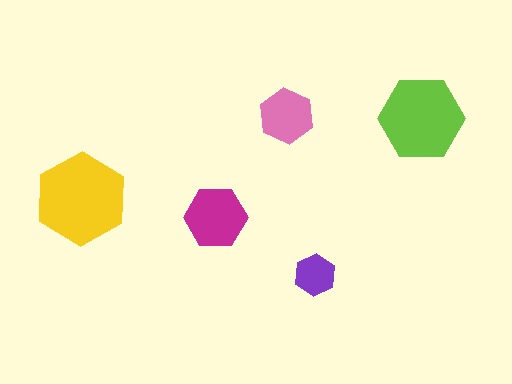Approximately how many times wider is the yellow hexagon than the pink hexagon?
About 1.5 times wider.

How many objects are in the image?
There are 5 objects in the image.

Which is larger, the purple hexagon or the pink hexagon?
The pink one.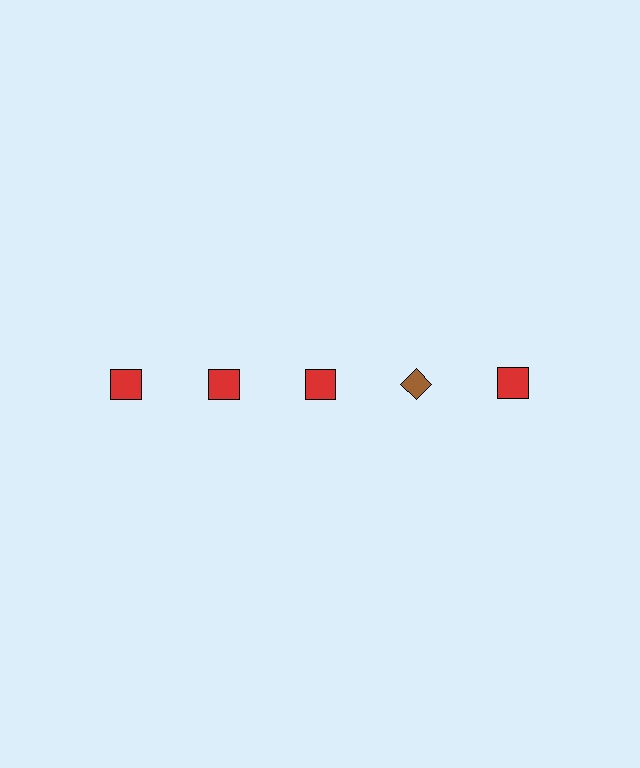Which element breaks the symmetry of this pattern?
The brown diamond in the top row, second from right column breaks the symmetry. All other shapes are red squares.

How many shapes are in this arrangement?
There are 5 shapes arranged in a grid pattern.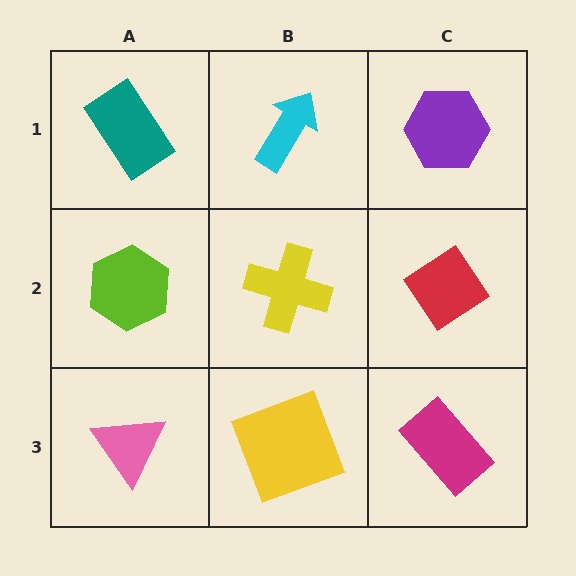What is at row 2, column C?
A red diamond.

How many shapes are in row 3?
3 shapes.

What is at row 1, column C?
A purple hexagon.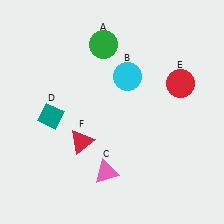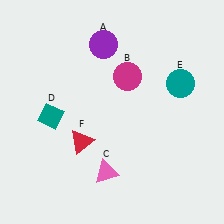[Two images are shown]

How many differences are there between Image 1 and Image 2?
There are 3 differences between the two images.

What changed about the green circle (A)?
In Image 1, A is green. In Image 2, it changed to purple.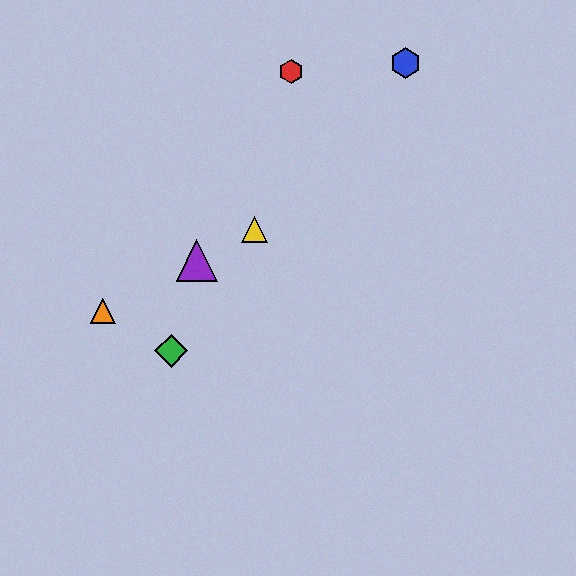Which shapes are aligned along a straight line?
The yellow triangle, the purple triangle, the orange triangle are aligned along a straight line.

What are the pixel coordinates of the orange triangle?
The orange triangle is at (103, 311).